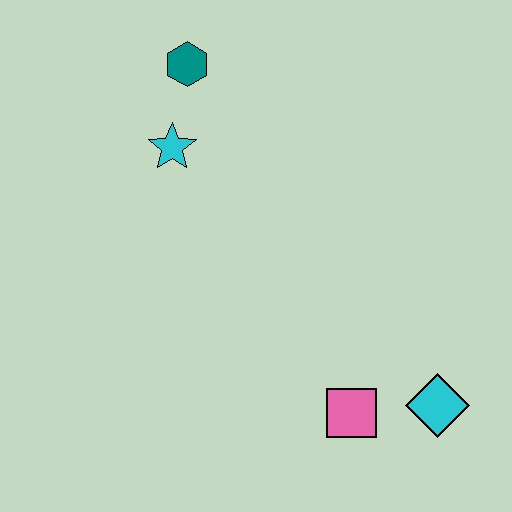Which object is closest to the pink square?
The cyan diamond is closest to the pink square.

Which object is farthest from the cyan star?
The cyan diamond is farthest from the cyan star.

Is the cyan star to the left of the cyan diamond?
Yes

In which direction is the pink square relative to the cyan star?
The pink square is below the cyan star.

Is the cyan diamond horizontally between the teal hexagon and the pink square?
No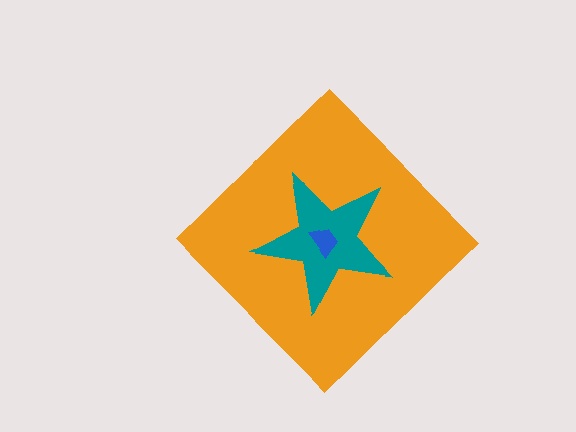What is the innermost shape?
The blue trapezoid.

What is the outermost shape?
The orange diamond.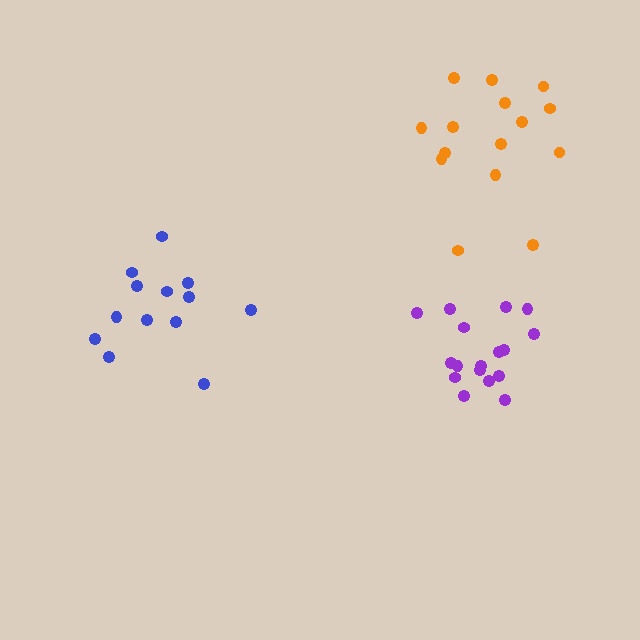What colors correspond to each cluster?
The clusters are colored: purple, blue, orange.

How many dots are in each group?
Group 1: 17 dots, Group 2: 13 dots, Group 3: 15 dots (45 total).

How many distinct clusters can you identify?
There are 3 distinct clusters.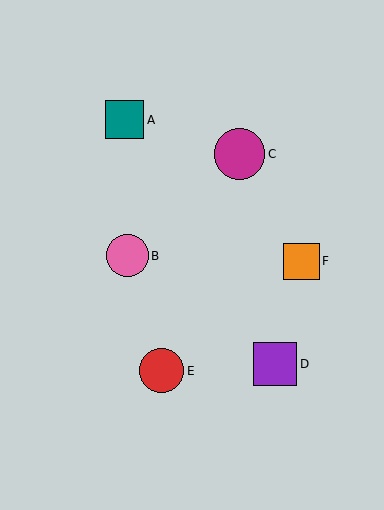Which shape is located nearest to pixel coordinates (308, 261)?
The orange square (labeled F) at (302, 261) is nearest to that location.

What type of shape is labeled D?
Shape D is a purple square.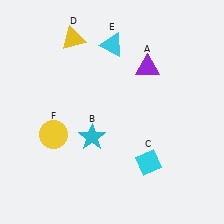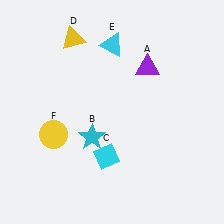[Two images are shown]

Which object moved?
The cyan diamond (C) moved left.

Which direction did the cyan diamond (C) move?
The cyan diamond (C) moved left.